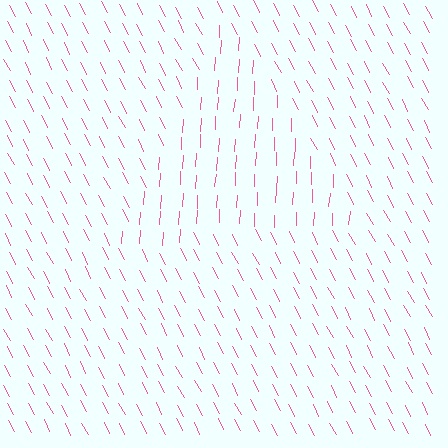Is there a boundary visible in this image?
Yes, there is a texture boundary formed by a change in line orientation.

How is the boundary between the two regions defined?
The boundary is defined purely by a change in line orientation (approximately 31 degrees difference). All lines are the same color and thickness.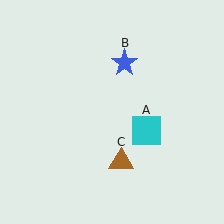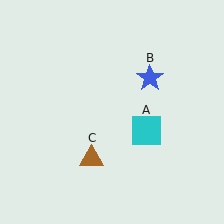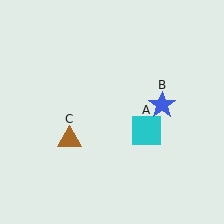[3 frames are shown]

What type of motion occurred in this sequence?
The blue star (object B), brown triangle (object C) rotated clockwise around the center of the scene.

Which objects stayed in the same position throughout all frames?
Cyan square (object A) remained stationary.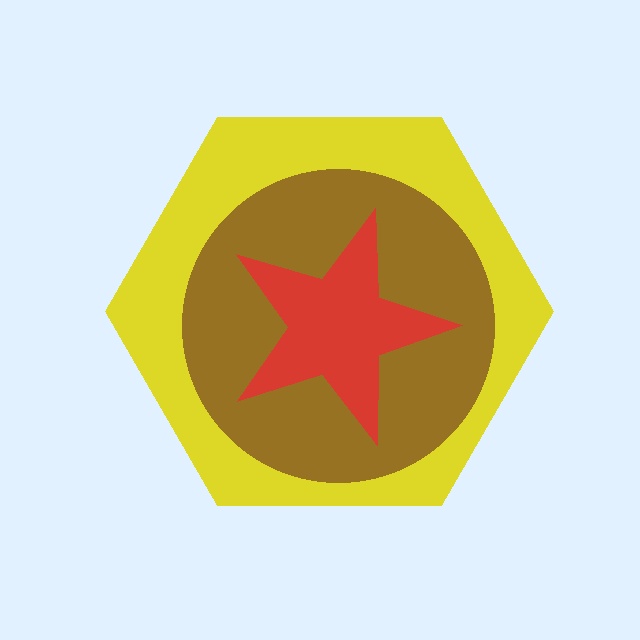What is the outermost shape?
The yellow hexagon.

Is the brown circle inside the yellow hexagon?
Yes.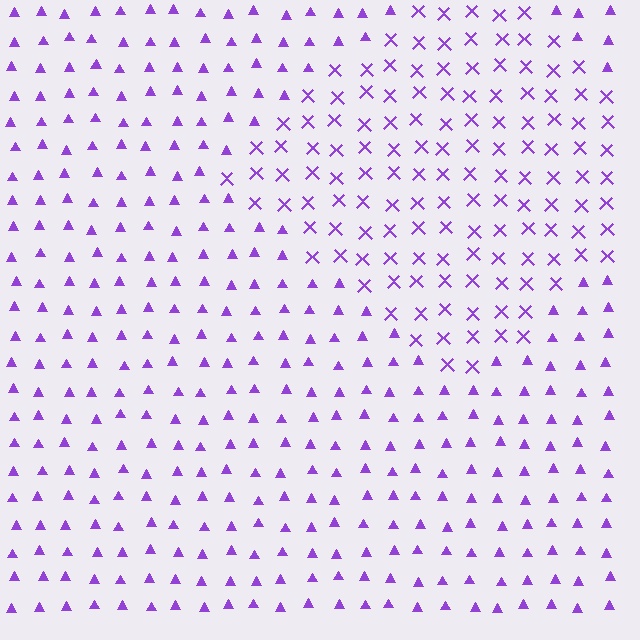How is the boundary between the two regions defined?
The boundary is defined by a change in element shape: X marks inside vs. triangles outside. All elements share the same color and spacing.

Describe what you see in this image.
The image is filled with small purple elements arranged in a uniform grid. A diamond-shaped region contains X marks, while the surrounding area contains triangles. The boundary is defined purely by the change in element shape.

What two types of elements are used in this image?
The image uses X marks inside the diamond region and triangles outside it.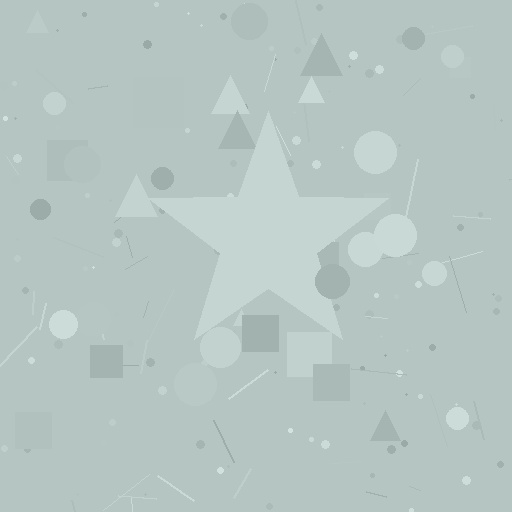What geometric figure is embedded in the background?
A star is embedded in the background.